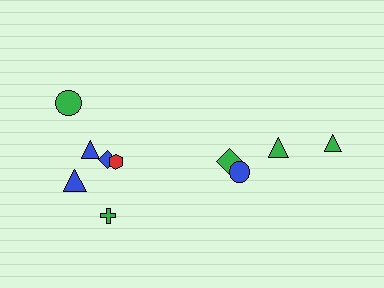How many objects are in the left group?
There are 6 objects.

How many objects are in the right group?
There are 4 objects.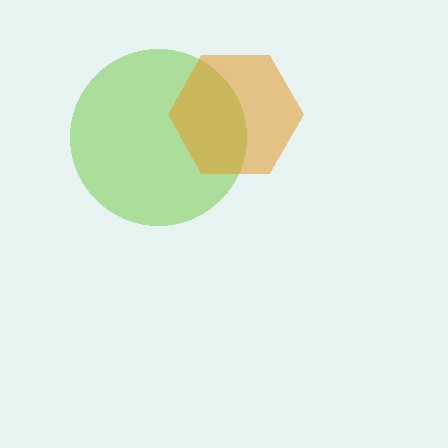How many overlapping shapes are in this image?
There are 2 overlapping shapes in the image.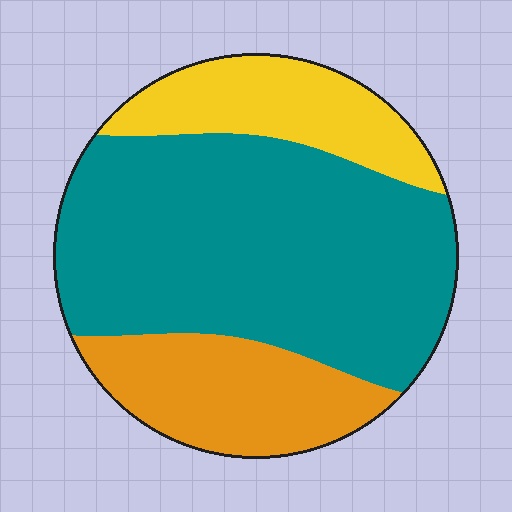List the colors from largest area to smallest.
From largest to smallest: teal, orange, yellow.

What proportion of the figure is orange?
Orange takes up about one fifth (1/5) of the figure.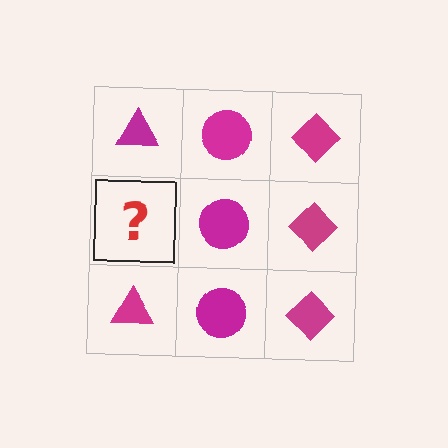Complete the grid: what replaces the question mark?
The question mark should be replaced with a magenta triangle.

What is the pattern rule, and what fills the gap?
The rule is that each column has a consistent shape. The gap should be filled with a magenta triangle.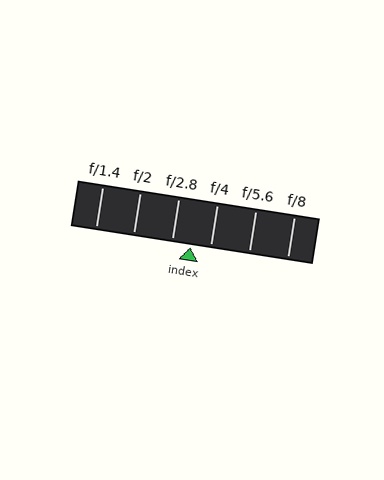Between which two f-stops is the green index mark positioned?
The index mark is between f/2.8 and f/4.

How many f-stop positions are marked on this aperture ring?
There are 6 f-stop positions marked.